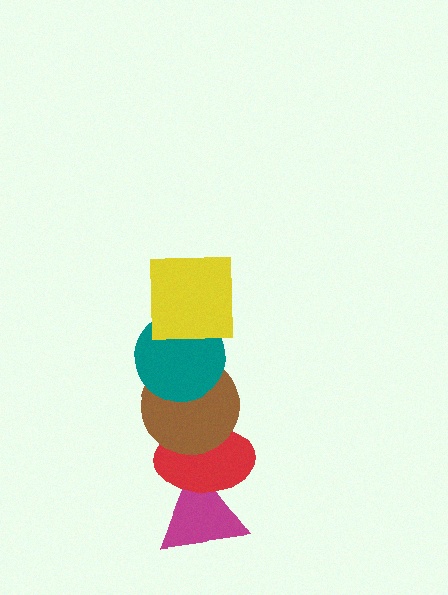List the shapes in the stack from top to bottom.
From top to bottom: the yellow square, the teal circle, the brown circle, the red ellipse, the magenta triangle.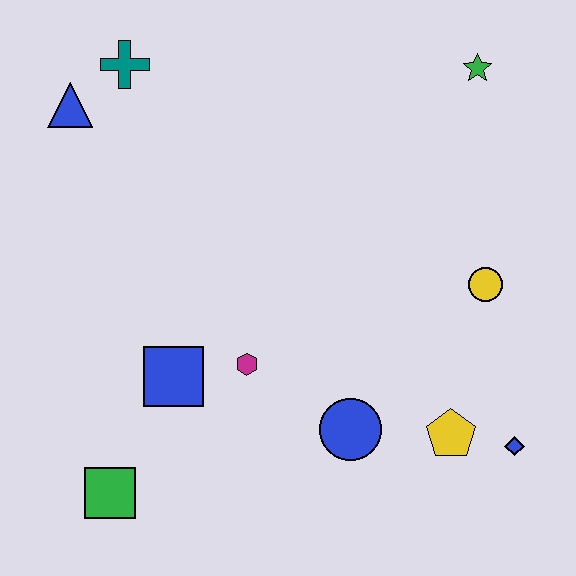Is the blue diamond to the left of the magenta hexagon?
No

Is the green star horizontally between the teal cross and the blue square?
No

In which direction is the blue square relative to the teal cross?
The blue square is below the teal cross.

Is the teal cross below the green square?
No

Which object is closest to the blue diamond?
The yellow pentagon is closest to the blue diamond.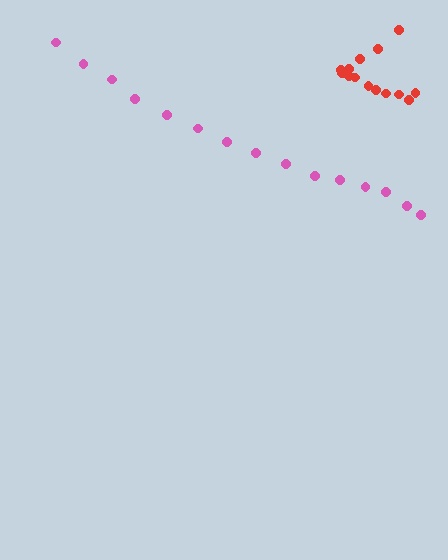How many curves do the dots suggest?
There are 2 distinct paths.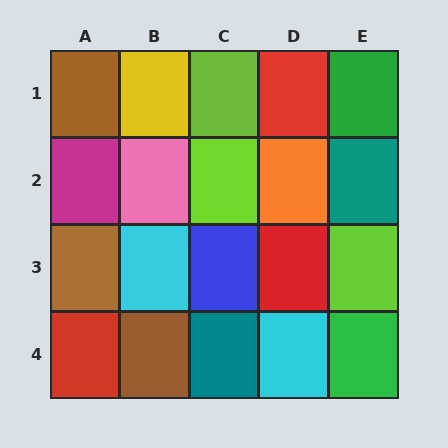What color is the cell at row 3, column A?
Brown.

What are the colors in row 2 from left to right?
Magenta, pink, lime, orange, teal.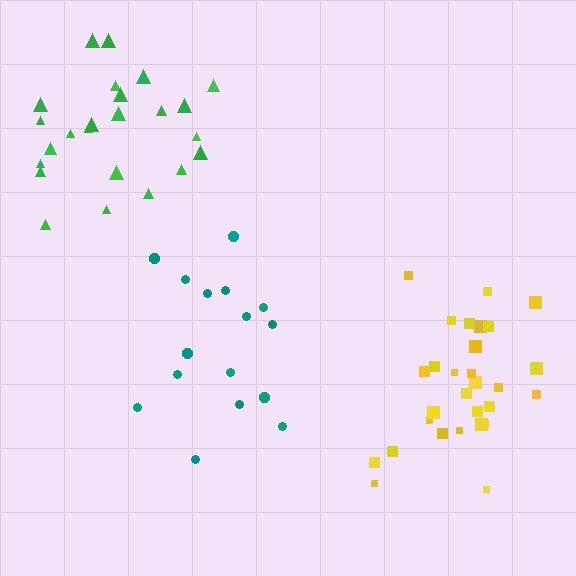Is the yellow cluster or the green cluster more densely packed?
Yellow.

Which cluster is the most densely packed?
Yellow.